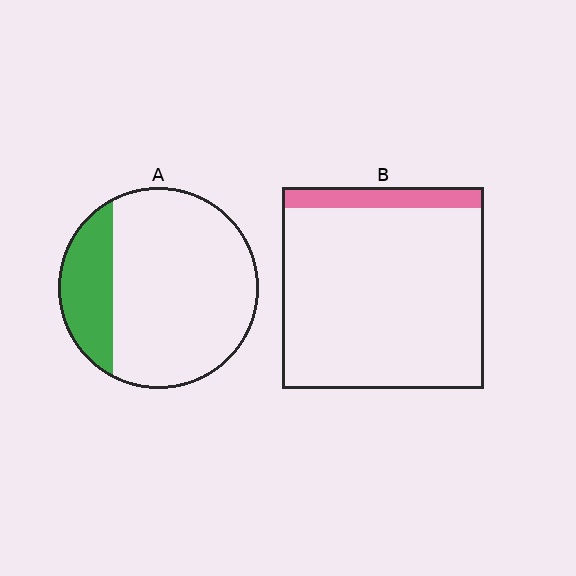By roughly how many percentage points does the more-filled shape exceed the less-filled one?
By roughly 10 percentage points (A over B).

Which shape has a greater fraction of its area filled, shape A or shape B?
Shape A.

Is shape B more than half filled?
No.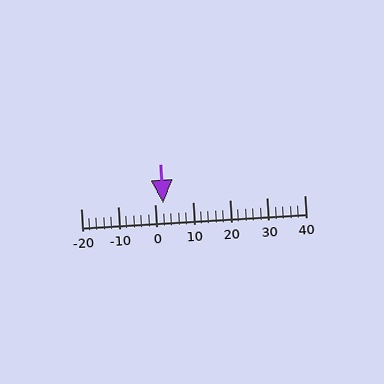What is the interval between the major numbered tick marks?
The major tick marks are spaced 10 units apart.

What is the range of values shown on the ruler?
The ruler shows values from -20 to 40.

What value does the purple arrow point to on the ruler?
The purple arrow points to approximately 2.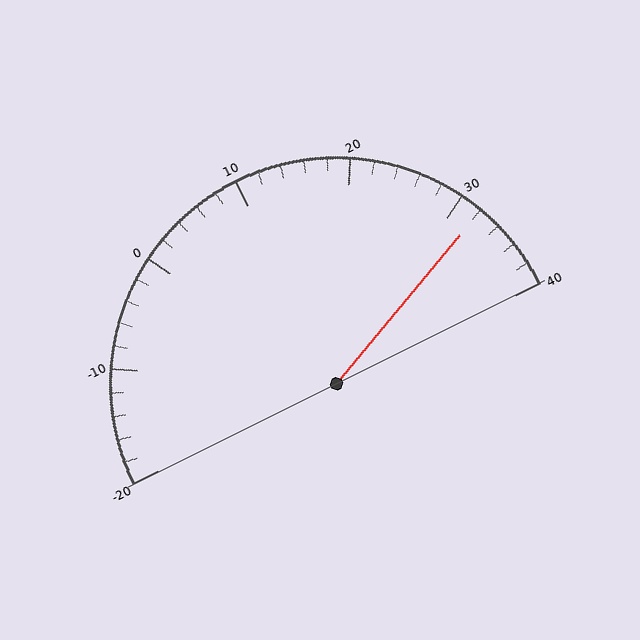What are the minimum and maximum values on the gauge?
The gauge ranges from -20 to 40.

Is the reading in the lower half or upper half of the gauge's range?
The reading is in the upper half of the range (-20 to 40).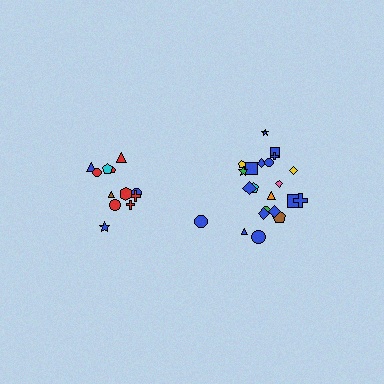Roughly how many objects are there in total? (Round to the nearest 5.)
Roughly 35 objects in total.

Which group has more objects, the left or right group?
The right group.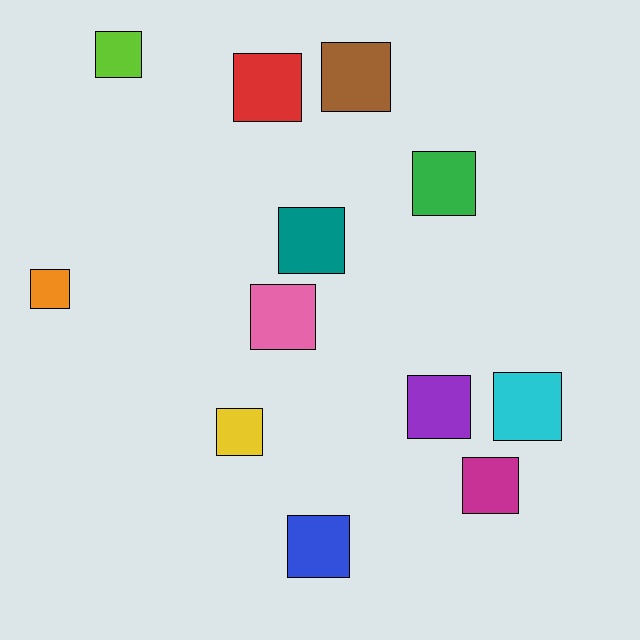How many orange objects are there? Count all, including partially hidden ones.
There is 1 orange object.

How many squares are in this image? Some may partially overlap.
There are 12 squares.